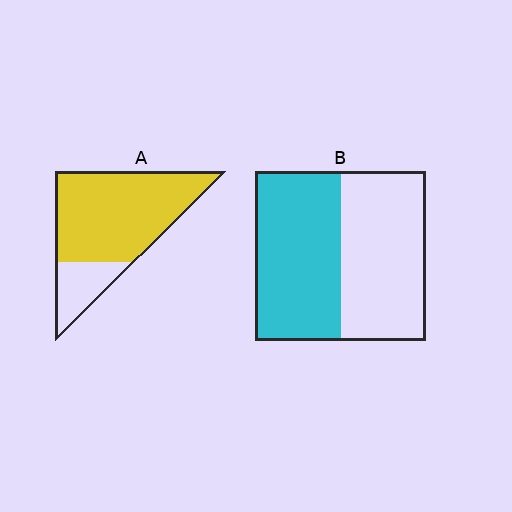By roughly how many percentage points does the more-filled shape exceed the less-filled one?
By roughly 30 percentage points (A over B).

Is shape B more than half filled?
Roughly half.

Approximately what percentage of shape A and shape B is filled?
A is approximately 80% and B is approximately 50%.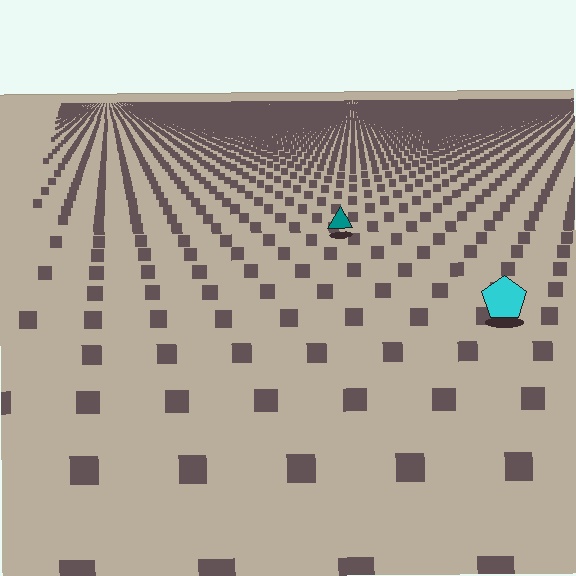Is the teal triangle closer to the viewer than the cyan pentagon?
No. The cyan pentagon is closer — you can tell from the texture gradient: the ground texture is coarser near it.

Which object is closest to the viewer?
The cyan pentagon is closest. The texture marks near it are larger and more spread out.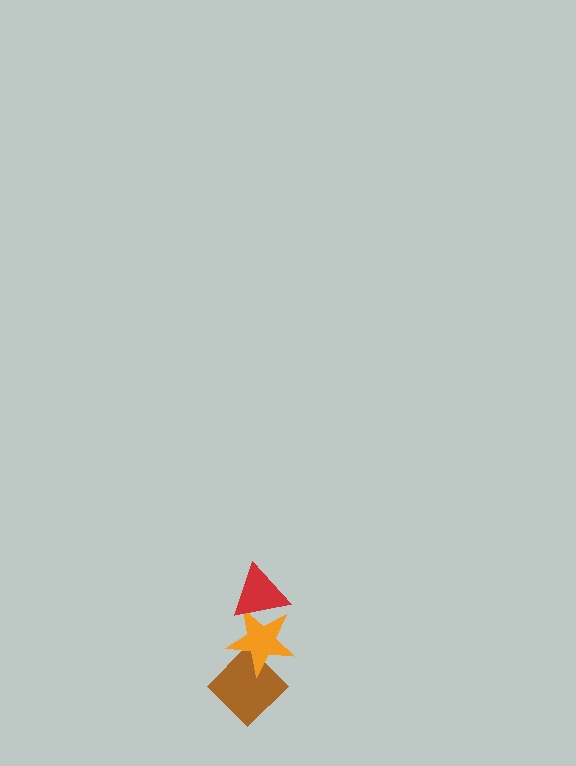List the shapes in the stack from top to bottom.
From top to bottom: the red triangle, the orange star, the brown diamond.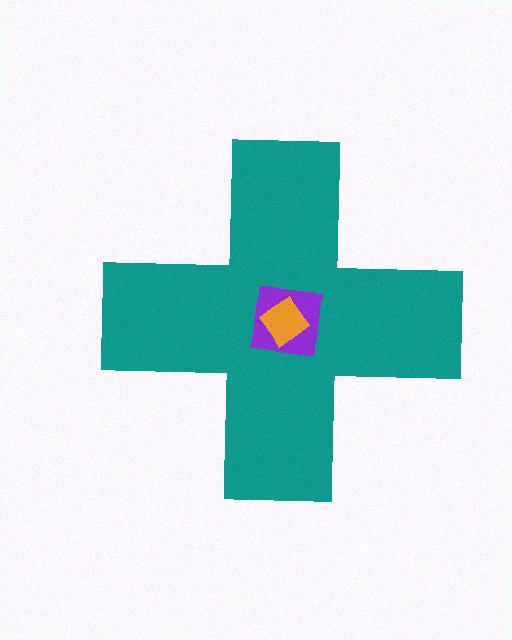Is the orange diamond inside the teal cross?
Yes.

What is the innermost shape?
The orange diamond.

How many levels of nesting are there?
3.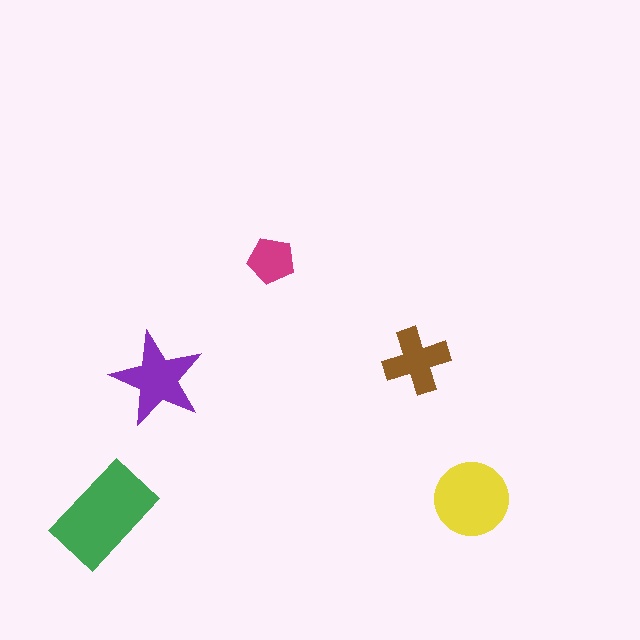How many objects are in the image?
There are 5 objects in the image.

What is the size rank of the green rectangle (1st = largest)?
1st.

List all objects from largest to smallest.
The green rectangle, the yellow circle, the purple star, the brown cross, the magenta pentagon.